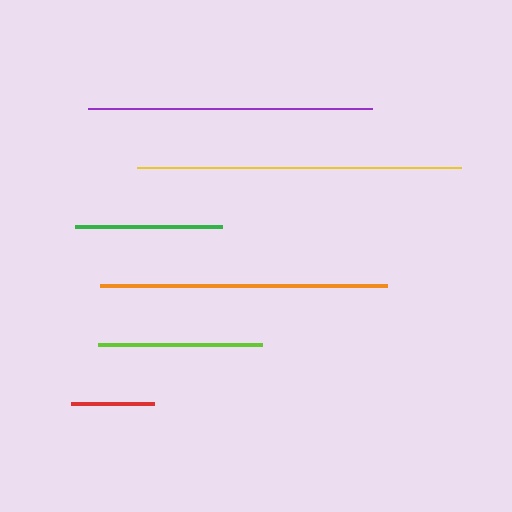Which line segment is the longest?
The yellow line is the longest at approximately 323 pixels.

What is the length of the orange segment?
The orange segment is approximately 287 pixels long.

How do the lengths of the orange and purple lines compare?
The orange and purple lines are approximately the same length.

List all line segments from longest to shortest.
From longest to shortest: yellow, orange, purple, lime, green, red.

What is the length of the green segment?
The green segment is approximately 147 pixels long.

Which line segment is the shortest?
The red line is the shortest at approximately 83 pixels.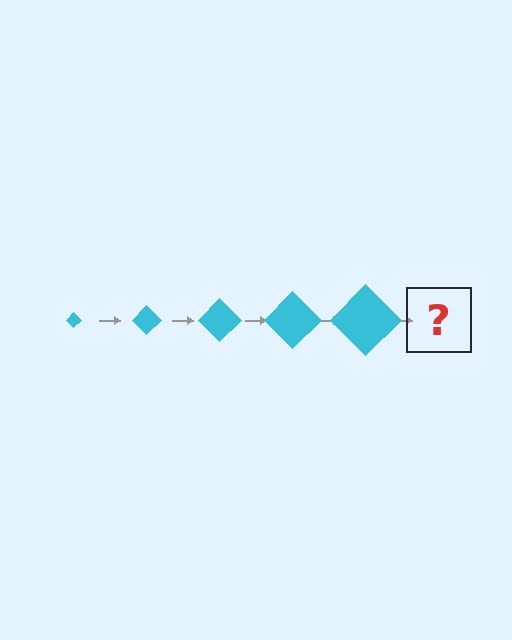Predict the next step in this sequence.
The next step is a cyan diamond, larger than the previous one.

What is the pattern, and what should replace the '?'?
The pattern is that the diamond gets progressively larger each step. The '?' should be a cyan diamond, larger than the previous one.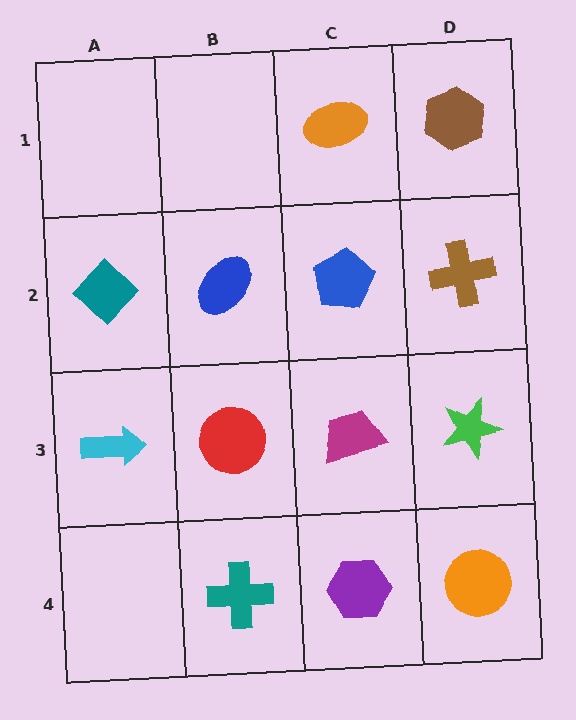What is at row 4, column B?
A teal cross.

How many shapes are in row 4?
3 shapes.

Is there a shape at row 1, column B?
No, that cell is empty.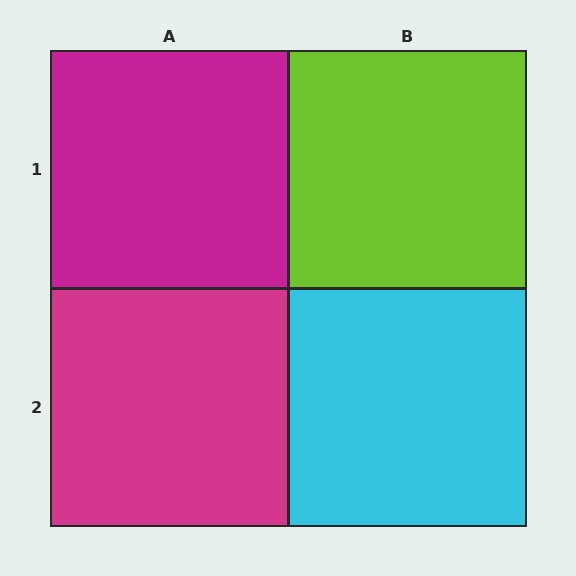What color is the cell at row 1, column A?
Magenta.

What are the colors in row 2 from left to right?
Magenta, cyan.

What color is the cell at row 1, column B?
Lime.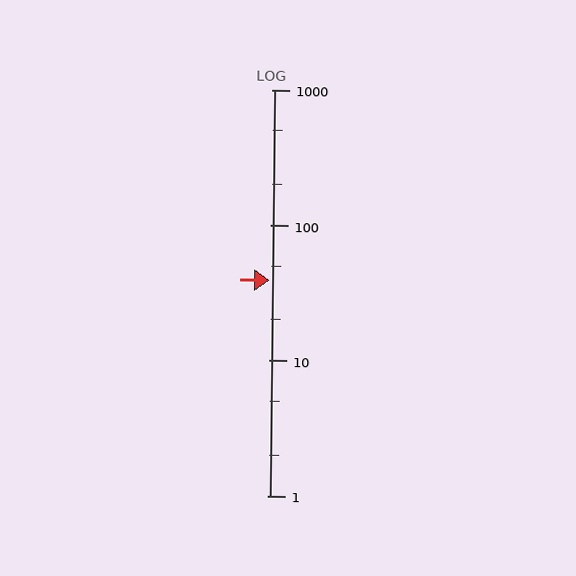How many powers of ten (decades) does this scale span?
The scale spans 3 decades, from 1 to 1000.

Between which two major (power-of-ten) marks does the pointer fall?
The pointer is between 10 and 100.